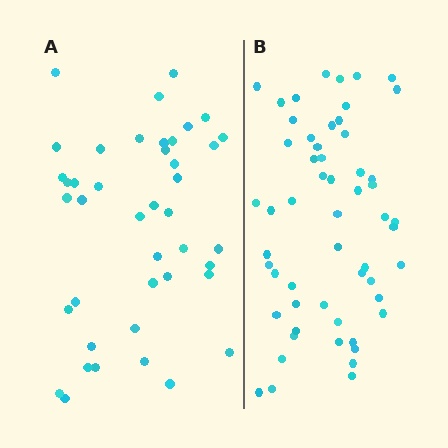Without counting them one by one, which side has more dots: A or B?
Region B (the right region) has more dots.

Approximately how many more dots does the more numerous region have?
Region B has approximately 15 more dots than region A.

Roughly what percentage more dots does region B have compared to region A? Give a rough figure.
About 35% more.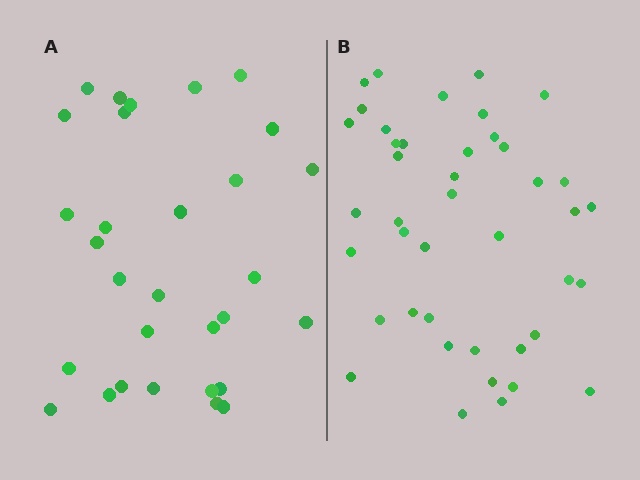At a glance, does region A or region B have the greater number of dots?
Region B (the right region) has more dots.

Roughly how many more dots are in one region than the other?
Region B has roughly 12 or so more dots than region A.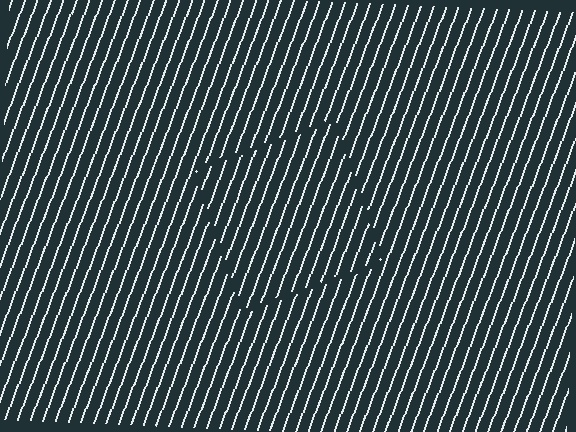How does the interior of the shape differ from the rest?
The interior of the shape contains the same grating, shifted by half a period — the contour is defined by the phase discontinuity where line-ends from the inner and outer gratings abut.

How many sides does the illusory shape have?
4 sides — the line-ends trace a square.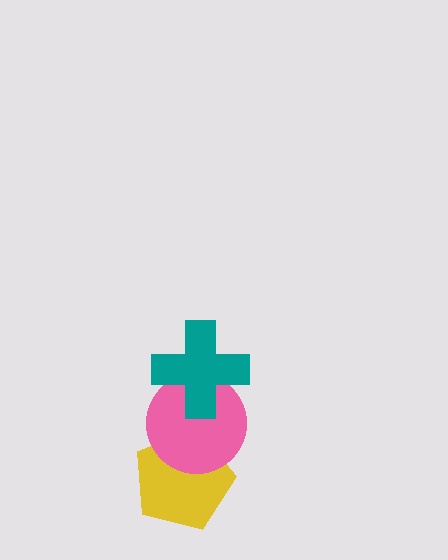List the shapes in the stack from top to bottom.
From top to bottom: the teal cross, the pink circle, the yellow pentagon.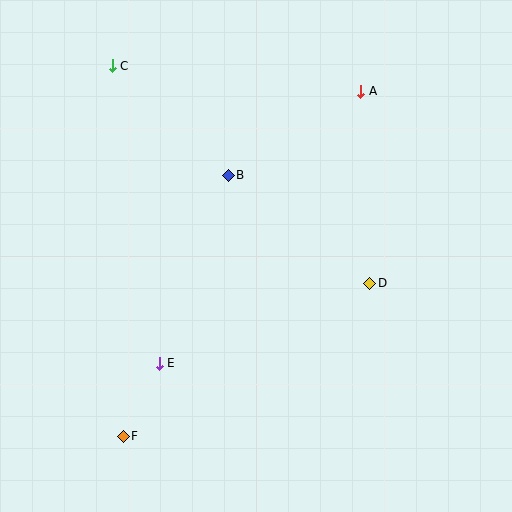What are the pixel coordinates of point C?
Point C is at (112, 66).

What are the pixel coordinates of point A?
Point A is at (361, 91).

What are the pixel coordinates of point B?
Point B is at (228, 175).